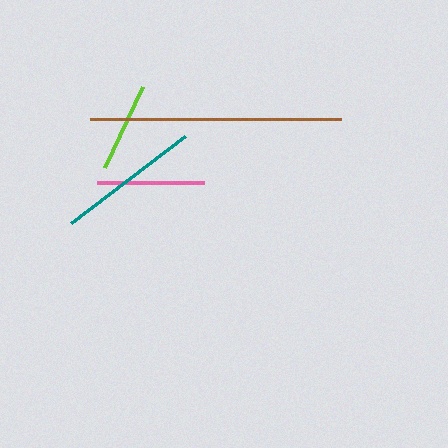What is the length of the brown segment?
The brown segment is approximately 251 pixels long.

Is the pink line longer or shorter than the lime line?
The pink line is longer than the lime line.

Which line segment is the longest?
The brown line is the longest at approximately 251 pixels.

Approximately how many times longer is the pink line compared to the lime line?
The pink line is approximately 1.2 times the length of the lime line.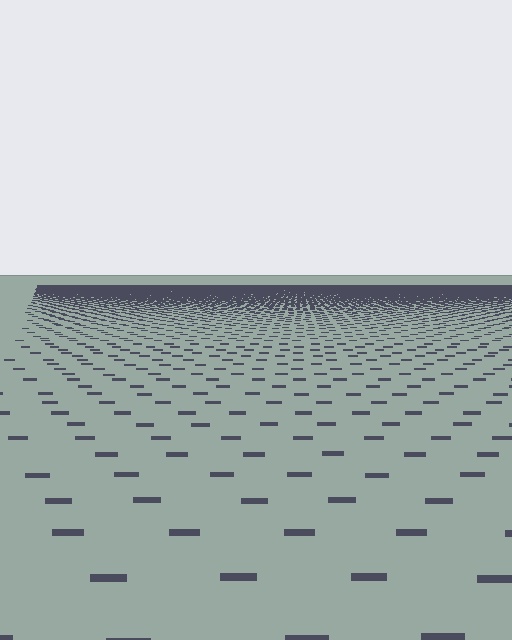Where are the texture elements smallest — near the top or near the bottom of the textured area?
Near the top.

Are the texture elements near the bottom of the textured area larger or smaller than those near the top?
Larger. Near the bottom, elements are closer to the viewer and appear at a bigger on-screen size.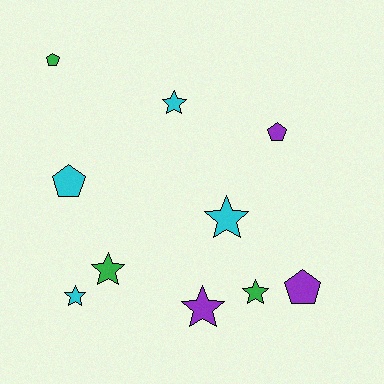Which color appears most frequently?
Cyan, with 4 objects.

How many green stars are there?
There are 2 green stars.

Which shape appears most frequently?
Star, with 6 objects.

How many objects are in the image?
There are 10 objects.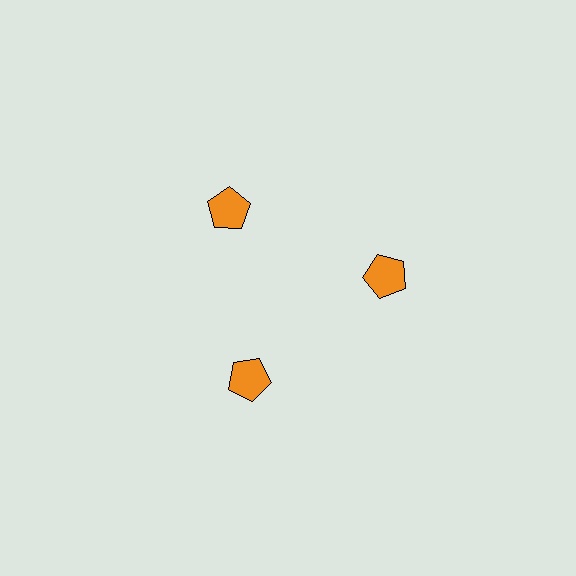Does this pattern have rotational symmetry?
Yes, this pattern has 3-fold rotational symmetry. It looks the same after rotating 120 degrees around the center.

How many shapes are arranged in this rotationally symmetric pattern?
There are 3 shapes, arranged in 3 groups of 1.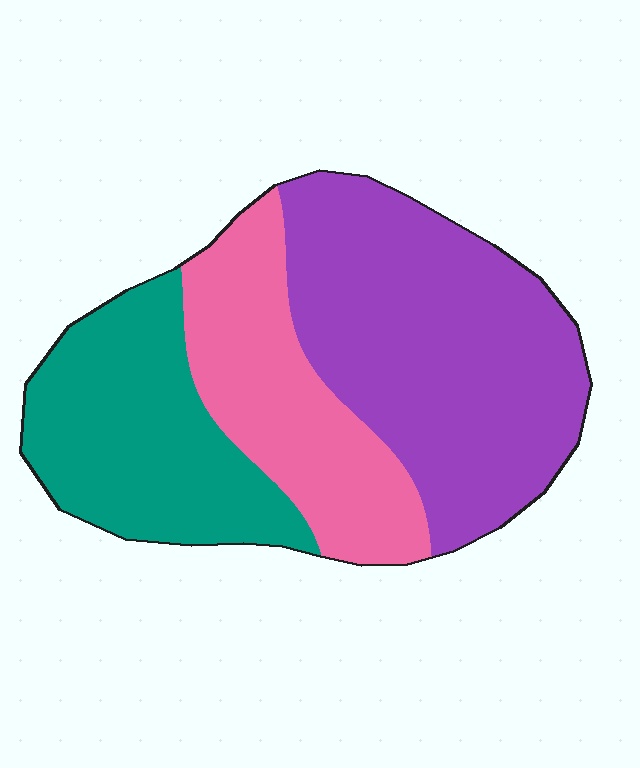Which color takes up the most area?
Purple, at roughly 45%.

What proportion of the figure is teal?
Teal takes up about one quarter (1/4) of the figure.